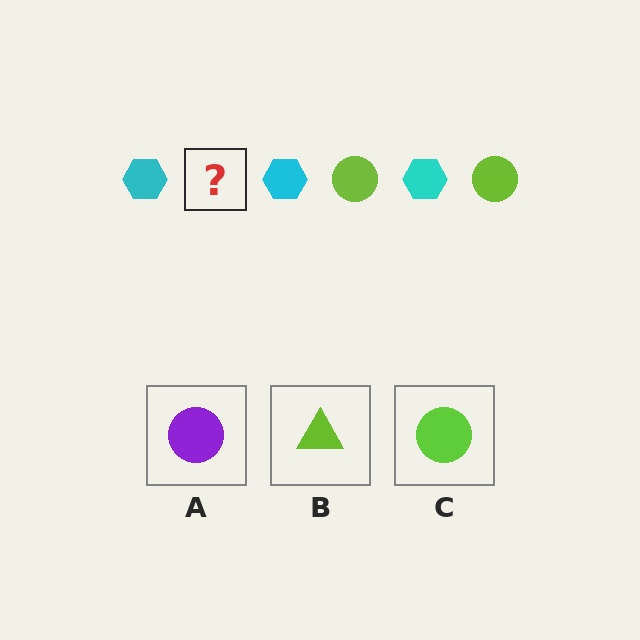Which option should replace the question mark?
Option C.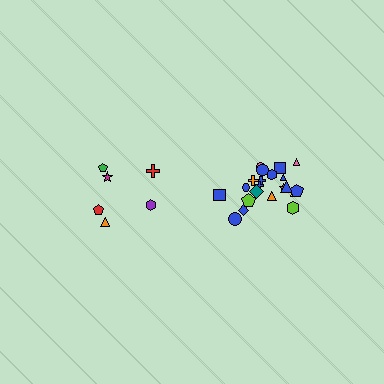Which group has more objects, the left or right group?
The right group.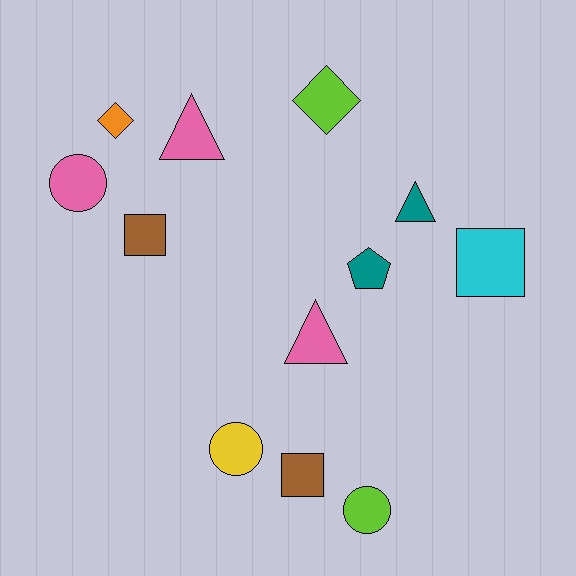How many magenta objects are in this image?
There are no magenta objects.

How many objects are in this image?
There are 12 objects.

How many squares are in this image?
There are 3 squares.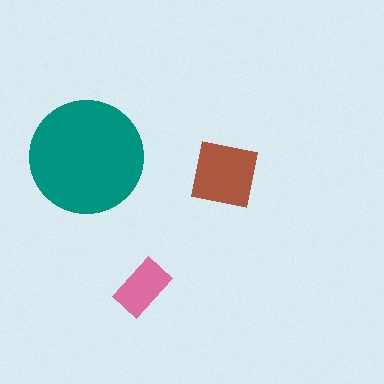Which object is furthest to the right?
The brown square is rightmost.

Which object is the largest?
The teal circle.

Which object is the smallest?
The pink rectangle.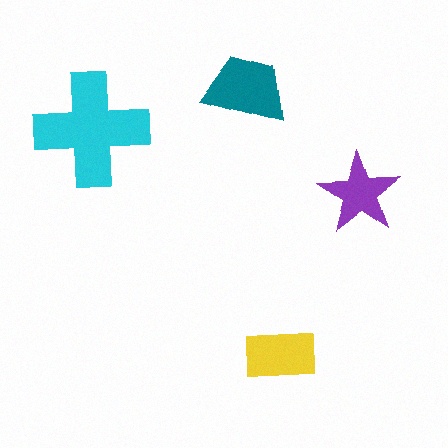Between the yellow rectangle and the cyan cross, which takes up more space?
The cyan cross.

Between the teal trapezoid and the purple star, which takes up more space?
The teal trapezoid.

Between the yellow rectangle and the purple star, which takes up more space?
The yellow rectangle.